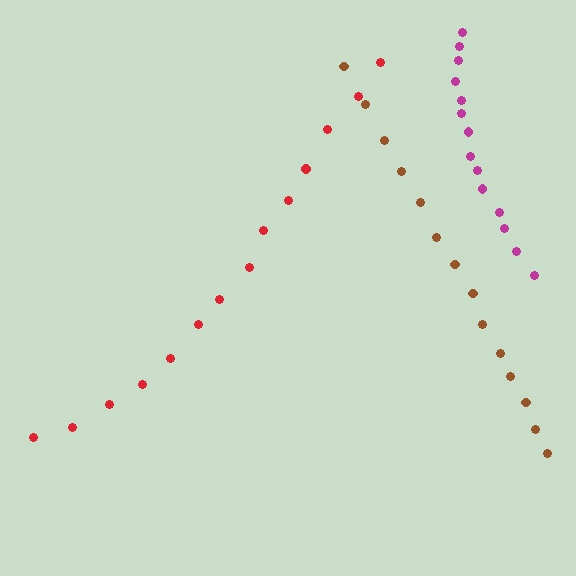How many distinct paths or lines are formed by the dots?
There are 3 distinct paths.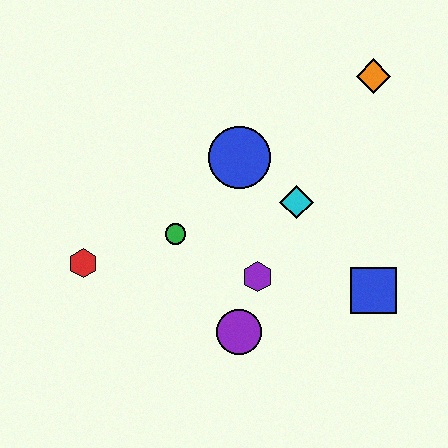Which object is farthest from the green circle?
The orange diamond is farthest from the green circle.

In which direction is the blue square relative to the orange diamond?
The blue square is below the orange diamond.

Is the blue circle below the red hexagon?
No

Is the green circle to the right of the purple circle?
No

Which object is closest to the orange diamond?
The cyan diamond is closest to the orange diamond.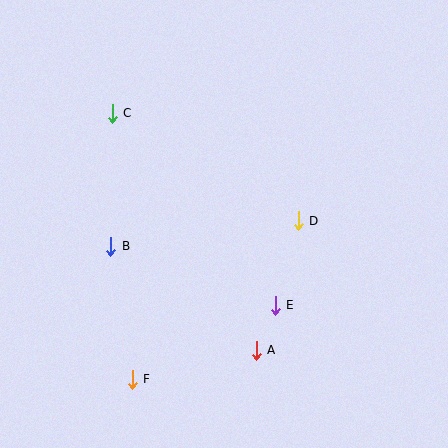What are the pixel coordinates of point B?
Point B is at (111, 246).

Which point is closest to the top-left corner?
Point C is closest to the top-left corner.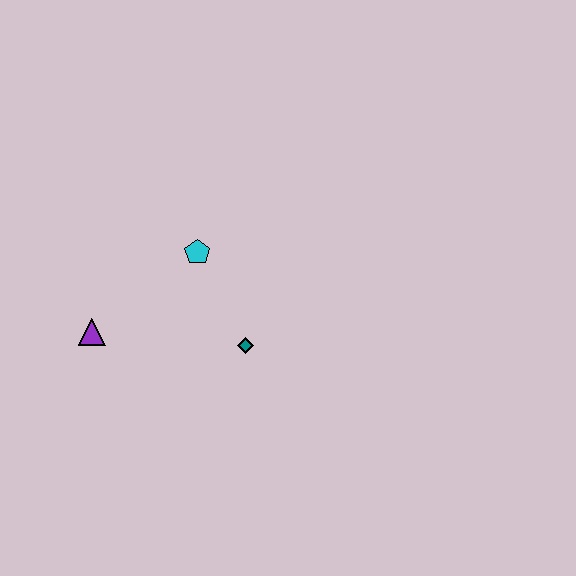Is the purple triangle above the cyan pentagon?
No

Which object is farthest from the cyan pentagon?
The purple triangle is farthest from the cyan pentagon.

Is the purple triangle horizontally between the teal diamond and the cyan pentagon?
No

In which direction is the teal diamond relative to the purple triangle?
The teal diamond is to the right of the purple triangle.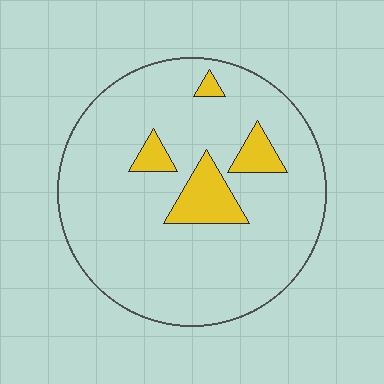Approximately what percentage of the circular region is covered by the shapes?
Approximately 10%.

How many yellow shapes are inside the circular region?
4.